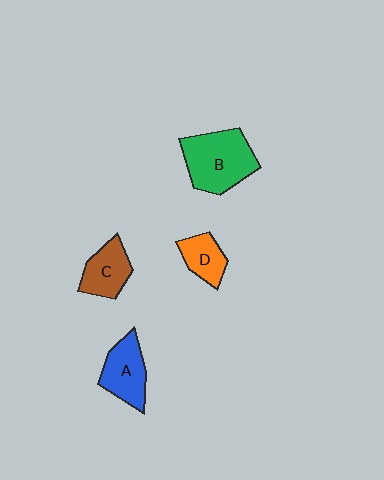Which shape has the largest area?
Shape B (green).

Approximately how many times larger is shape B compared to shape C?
Approximately 1.7 times.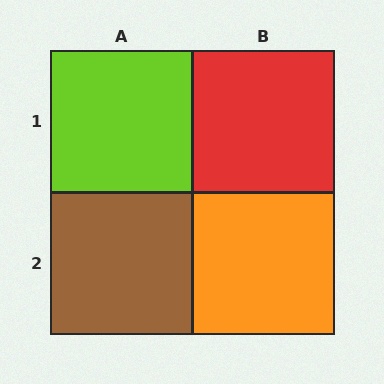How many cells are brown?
1 cell is brown.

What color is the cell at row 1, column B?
Red.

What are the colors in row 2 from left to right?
Brown, orange.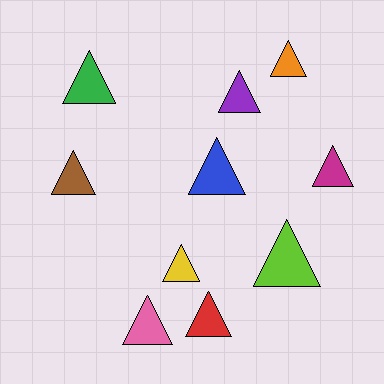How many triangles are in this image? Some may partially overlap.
There are 10 triangles.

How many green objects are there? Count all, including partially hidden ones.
There is 1 green object.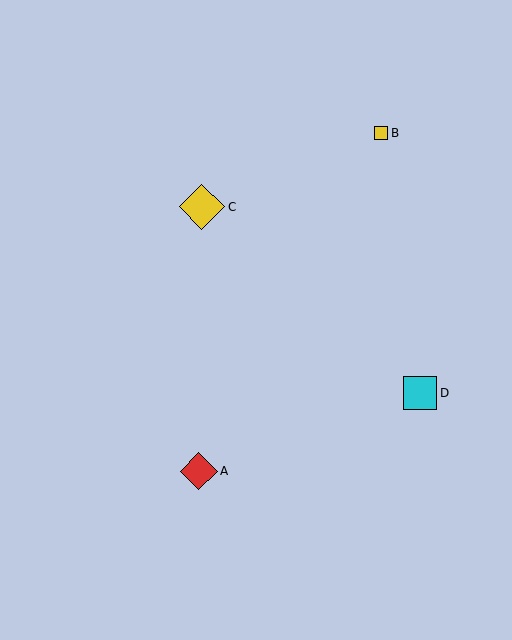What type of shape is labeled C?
Shape C is a yellow diamond.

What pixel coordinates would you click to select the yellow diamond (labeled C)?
Click at (202, 207) to select the yellow diamond C.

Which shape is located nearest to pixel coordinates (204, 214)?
The yellow diamond (labeled C) at (202, 207) is nearest to that location.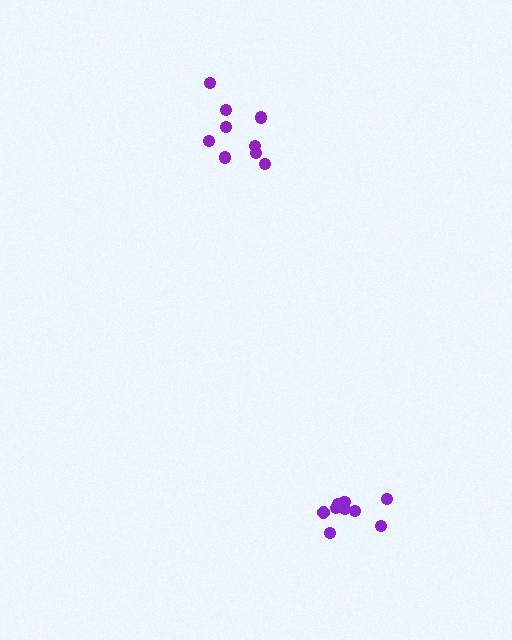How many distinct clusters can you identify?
There are 2 distinct clusters.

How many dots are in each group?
Group 1: 9 dots, Group 2: 9 dots (18 total).